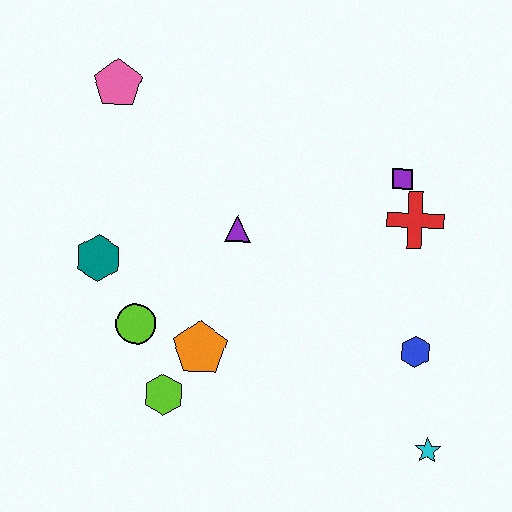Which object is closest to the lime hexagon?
The orange pentagon is closest to the lime hexagon.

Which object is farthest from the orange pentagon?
The pink pentagon is farthest from the orange pentagon.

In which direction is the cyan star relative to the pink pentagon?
The cyan star is below the pink pentagon.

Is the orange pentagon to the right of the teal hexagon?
Yes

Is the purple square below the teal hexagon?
No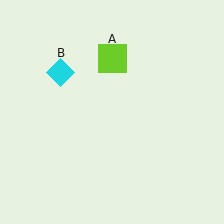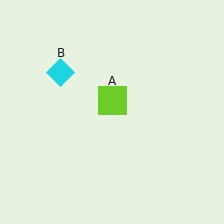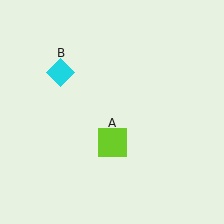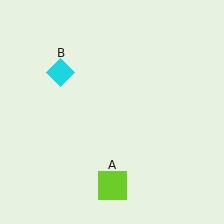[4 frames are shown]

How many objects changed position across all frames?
1 object changed position: lime square (object A).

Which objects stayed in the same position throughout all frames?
Cyan diamond (object B) remained stationary.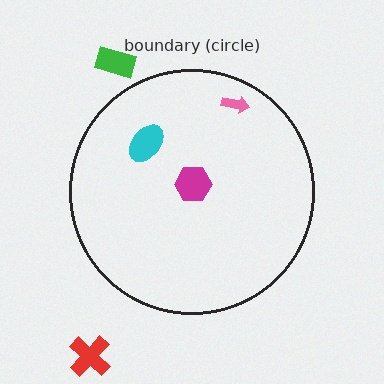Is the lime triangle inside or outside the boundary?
Inside.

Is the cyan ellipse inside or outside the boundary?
Inside.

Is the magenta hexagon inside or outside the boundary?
Inside.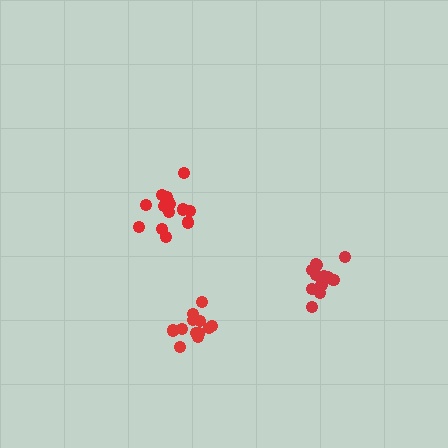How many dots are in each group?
Group 1: 12 dots, Group 2: 15 dots, Group 3: 14 dots (41 total).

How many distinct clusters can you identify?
There are 3 distinct clusters.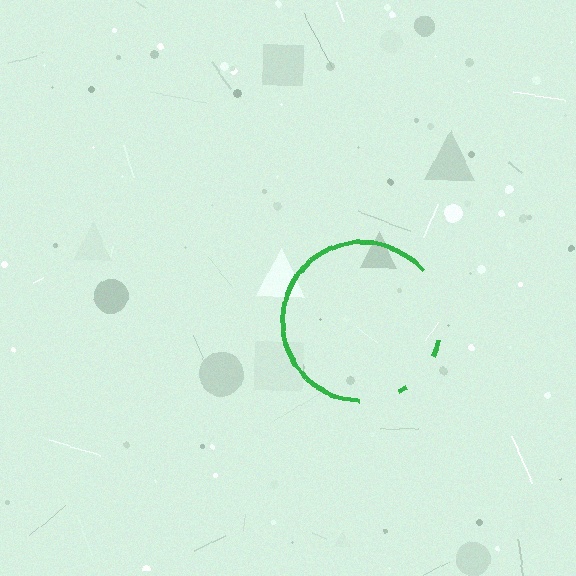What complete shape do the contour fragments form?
The contour fragments form a circle.